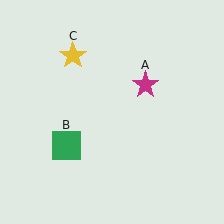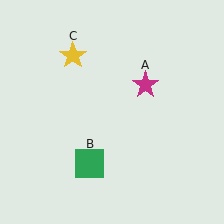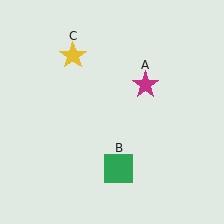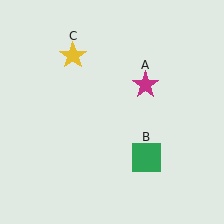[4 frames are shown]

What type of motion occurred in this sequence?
The green square (object B) rotated counterclockwise around the center of the scene.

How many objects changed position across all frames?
1 object changed position: green square (object B).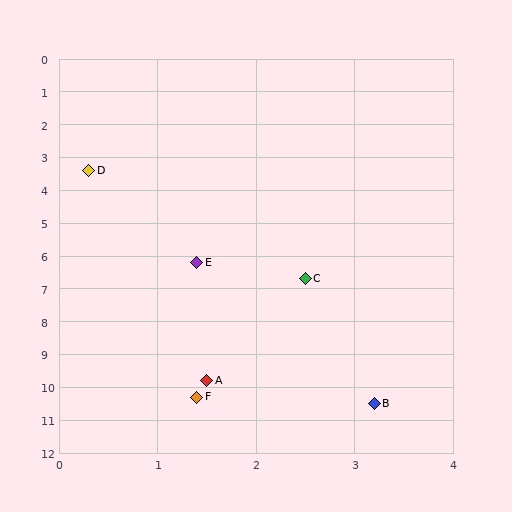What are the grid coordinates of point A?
Point A is at approximately (1.5, 9.8).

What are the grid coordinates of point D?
Point D is at approximately (0.3, 3.4).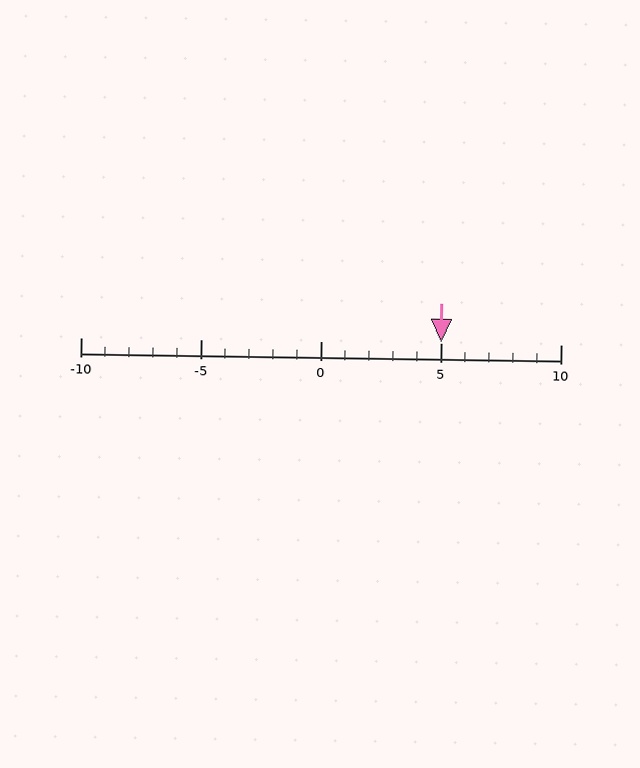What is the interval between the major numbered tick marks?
The major tick marks are spaced 5 units apart.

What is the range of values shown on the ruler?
The ruler shows values from -10 to 10.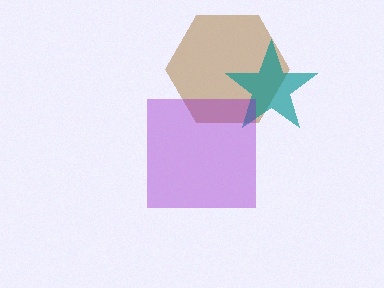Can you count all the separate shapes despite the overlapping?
Yes, there are 3 separate shapes.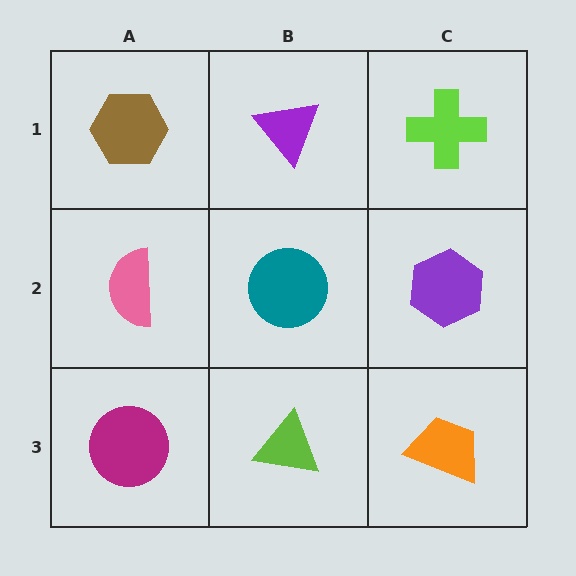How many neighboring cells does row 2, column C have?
3.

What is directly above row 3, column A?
A pink semicircle.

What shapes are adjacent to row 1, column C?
A purple hexagon (row 2, column C), a purple triangle (row 1, column B).